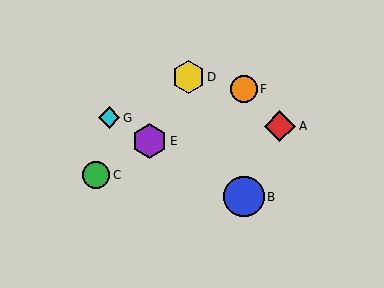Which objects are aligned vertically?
Objects B, F are aligned vertically.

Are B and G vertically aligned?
No, B is at x≈244 and G is at x≈109.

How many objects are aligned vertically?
2 objects (B, F) are aligned vertically.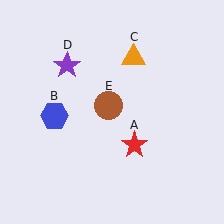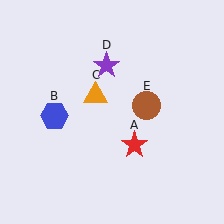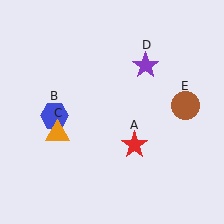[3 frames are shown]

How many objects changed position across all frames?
3 objects changed position: orange triangle (object C), purple star (object D), brown circle (object E).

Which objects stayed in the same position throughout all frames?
Red star (object A) and blue hexagon (object B) remained stationary.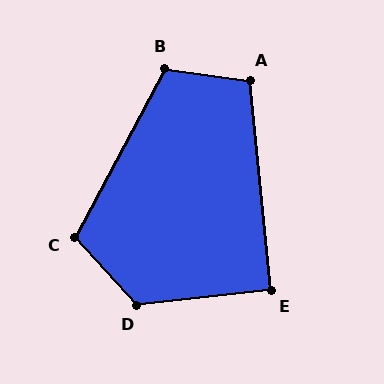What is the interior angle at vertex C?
Approximately 109 degrees (obtuse).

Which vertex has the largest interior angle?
D, at approximately 126 degrees.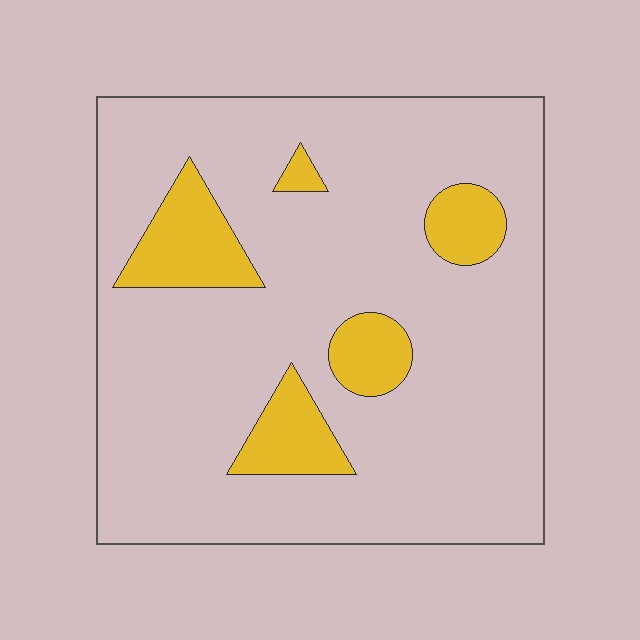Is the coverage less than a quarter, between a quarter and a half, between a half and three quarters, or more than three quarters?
Less than a quarter.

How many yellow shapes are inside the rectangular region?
5.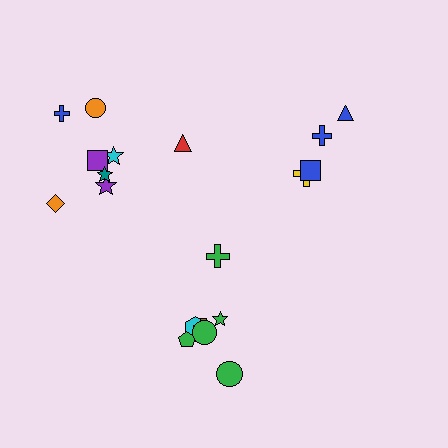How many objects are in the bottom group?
There are 7 objects.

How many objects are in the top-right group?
There are 4 objects.